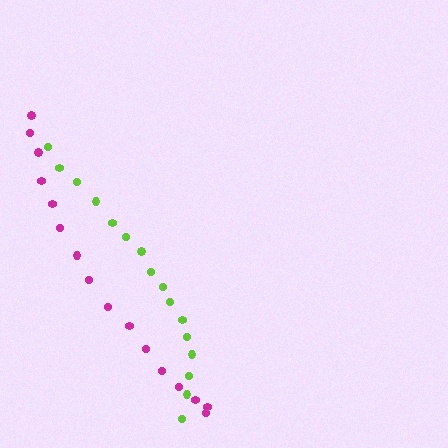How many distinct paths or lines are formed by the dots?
There are 2 distinct paths.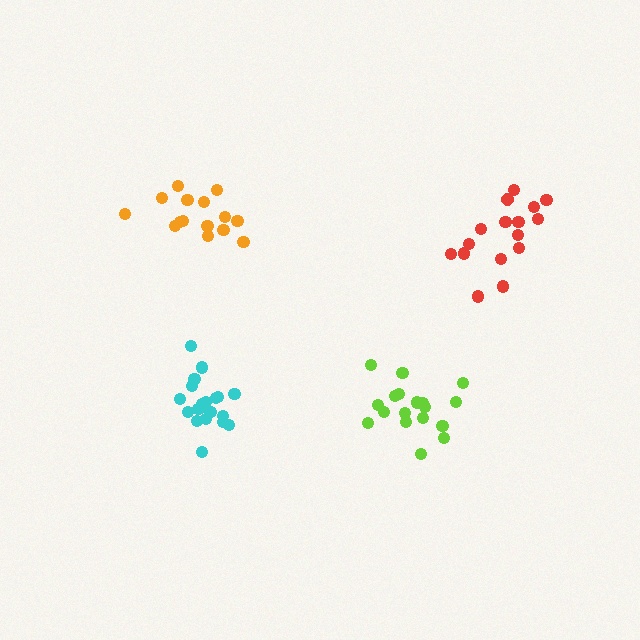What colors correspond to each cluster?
The clusters are colored: red, orange, lime, cyan.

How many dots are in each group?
Group 1: 16 dots, Group 2: 15 dots, Group 3: 18 dots, Group 4: 20 dots (69 total).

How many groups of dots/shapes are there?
There are 4 groups.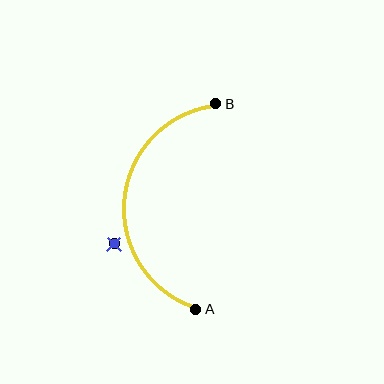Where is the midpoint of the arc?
The arc midpoint is the point on the curve farthest from the straight line joining A and B. It sits to the left of that line.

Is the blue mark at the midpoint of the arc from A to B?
No — the blue mark does not lie on the arc at all. It sits slightly outside the curve.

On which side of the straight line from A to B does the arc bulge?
The arc bulges to the left of the straight line connecting A and B.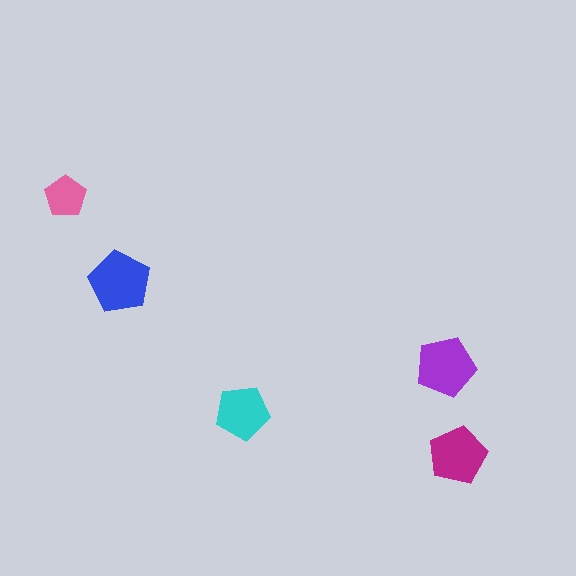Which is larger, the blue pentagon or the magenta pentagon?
The blue one.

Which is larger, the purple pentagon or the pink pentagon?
The purple one.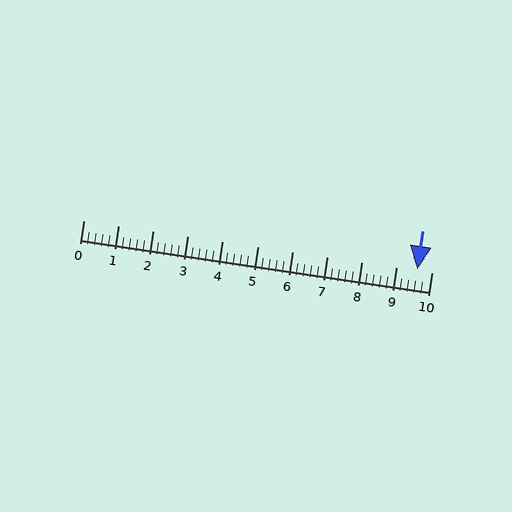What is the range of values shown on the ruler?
The ruler shows values from 0 to 10.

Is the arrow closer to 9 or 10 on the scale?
The arrow is closer to 10.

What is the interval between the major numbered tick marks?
The major tick marks are spaced 1 units apart.